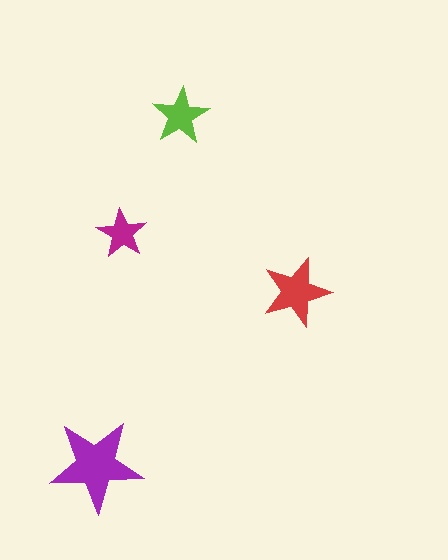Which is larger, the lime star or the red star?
The red one.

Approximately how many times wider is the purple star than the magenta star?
About 2 times wider.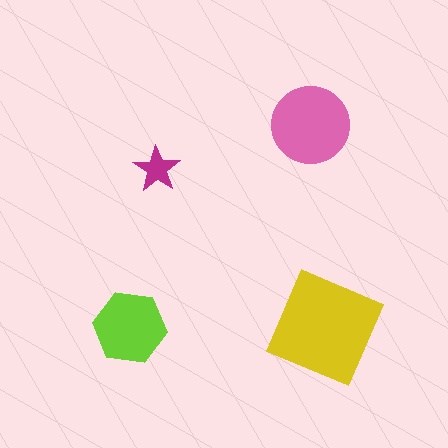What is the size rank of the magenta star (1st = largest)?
4th.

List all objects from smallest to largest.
The magenta star, the lime hexagon, the pink circle, the yellow diamond.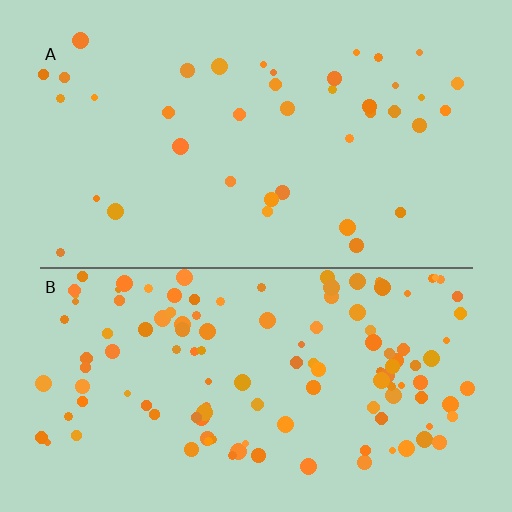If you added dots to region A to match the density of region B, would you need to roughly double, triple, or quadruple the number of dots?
Approximately triple.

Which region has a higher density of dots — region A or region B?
B (the bottom).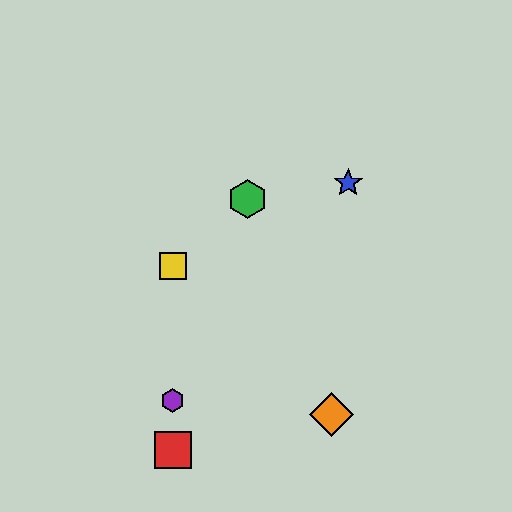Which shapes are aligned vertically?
The red square, the yellow square, the purple hexagon are aligned vertically.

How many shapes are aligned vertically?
3 shapes (the red square, the yellow square, the purple hexagon) are aligned vertically.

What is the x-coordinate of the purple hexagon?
The purple hexagon is at x≈173.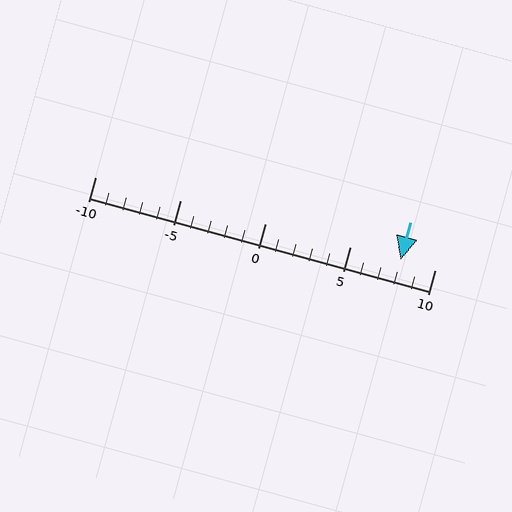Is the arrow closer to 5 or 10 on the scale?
The arrow is closer to 10.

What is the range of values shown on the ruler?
The ruler shows values from -10 to 10.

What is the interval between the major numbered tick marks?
The major tick marks are spaced 5 units apart.